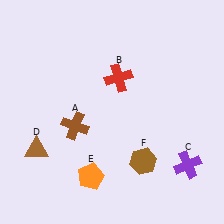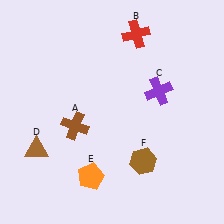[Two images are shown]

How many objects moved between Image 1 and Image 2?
2 objects moved between the two images.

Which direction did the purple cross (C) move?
The purple cross (C) moved up.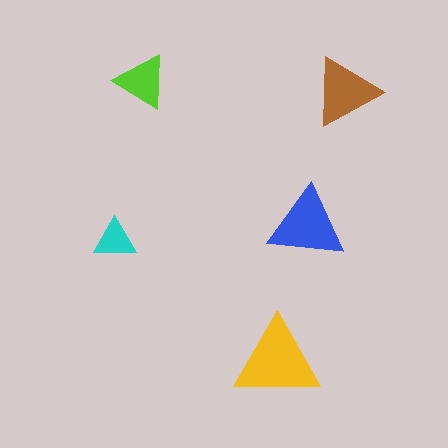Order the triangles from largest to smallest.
the yellow one, the blue one, the brown one, the lime one, the cyan one.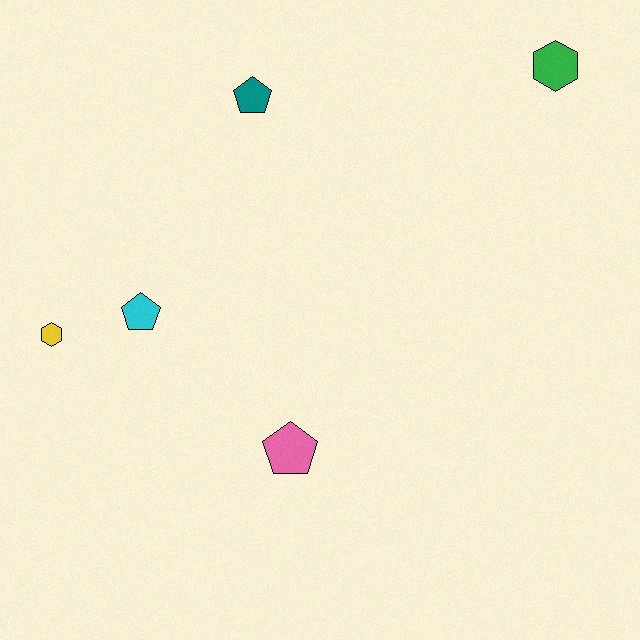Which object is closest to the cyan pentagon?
The yellow hexagon is closest to the cyan pentagon.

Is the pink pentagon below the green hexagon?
Yes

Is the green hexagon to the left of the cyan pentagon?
No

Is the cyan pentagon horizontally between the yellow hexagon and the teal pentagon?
Yes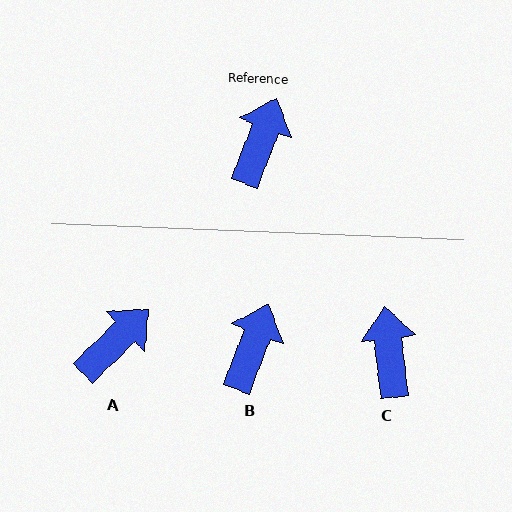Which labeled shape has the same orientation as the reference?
B.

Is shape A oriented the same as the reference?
No, it is off by about 25 degrees.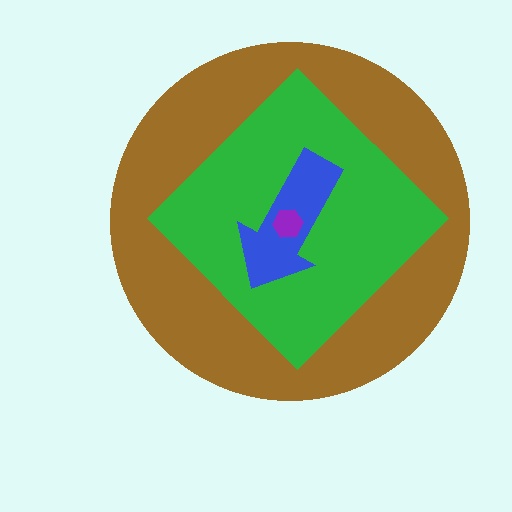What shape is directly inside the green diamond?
The blue arrow.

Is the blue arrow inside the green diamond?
Yes.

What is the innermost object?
The purple hexagon.